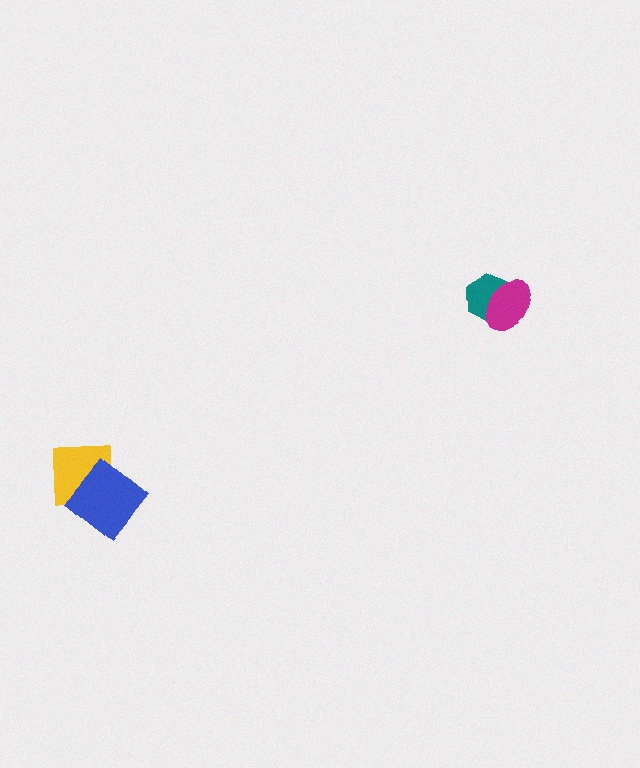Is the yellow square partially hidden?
Yes, it is partially covered by another shape.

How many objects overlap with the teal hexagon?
1 object overlaps with the teal hexagon.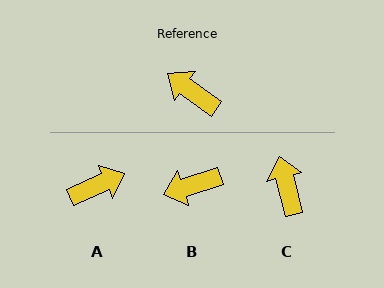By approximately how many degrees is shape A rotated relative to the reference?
Approximately 120 degrees clockwise.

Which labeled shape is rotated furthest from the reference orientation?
A, about 120 degrees away.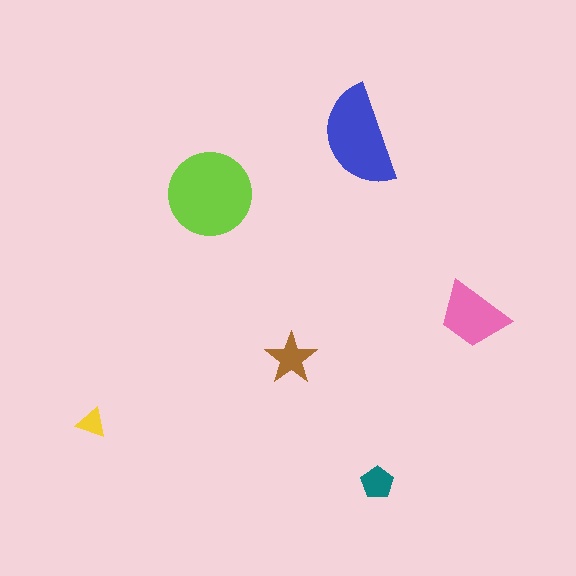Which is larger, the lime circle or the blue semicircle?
The lime circle.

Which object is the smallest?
The yellow triangle.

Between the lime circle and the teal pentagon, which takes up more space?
The lime circle.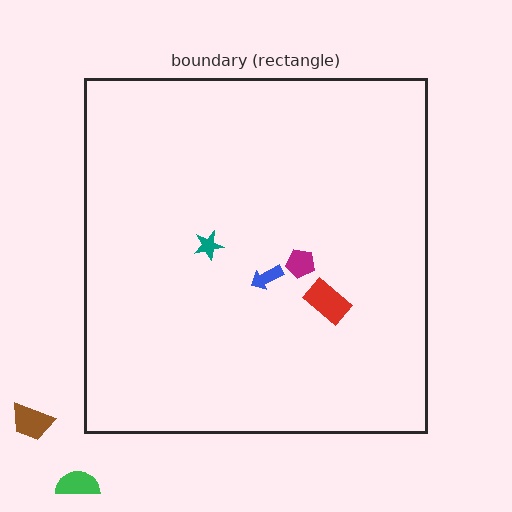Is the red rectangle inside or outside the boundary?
Inside.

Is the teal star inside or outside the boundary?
Inside.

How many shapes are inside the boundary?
4 inside, 2 outside.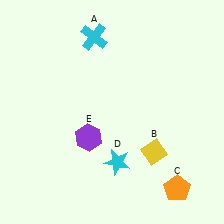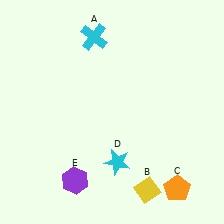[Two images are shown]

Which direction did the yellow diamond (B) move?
The yellow diamond (B) moved down.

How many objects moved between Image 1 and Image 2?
2 objects moved between the two images.